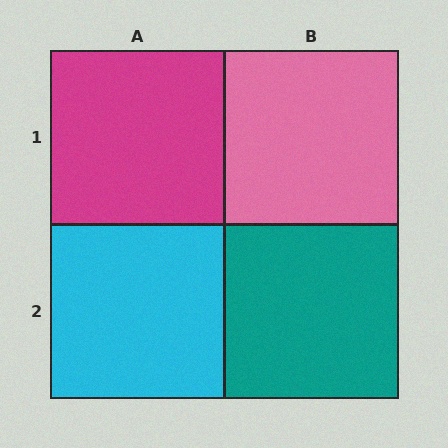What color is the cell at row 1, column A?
Magenta.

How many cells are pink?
1 cell is pink.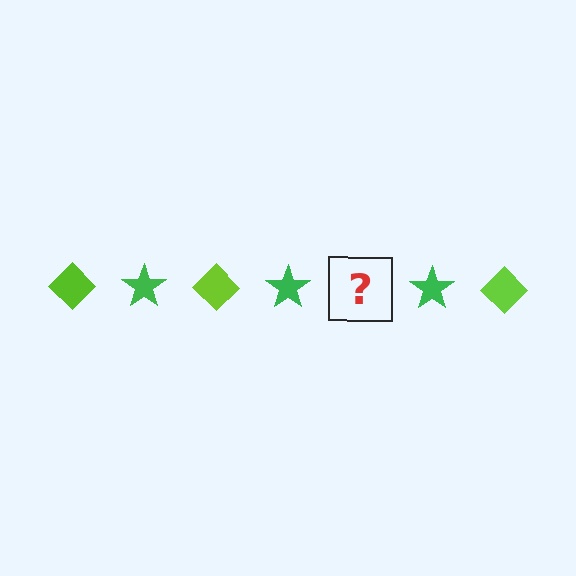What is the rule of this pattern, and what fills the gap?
The rule is that the pattern alternates between lime diamond and green star. The gap should be filled with a lime diamond.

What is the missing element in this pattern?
The missing element is a lime diamond.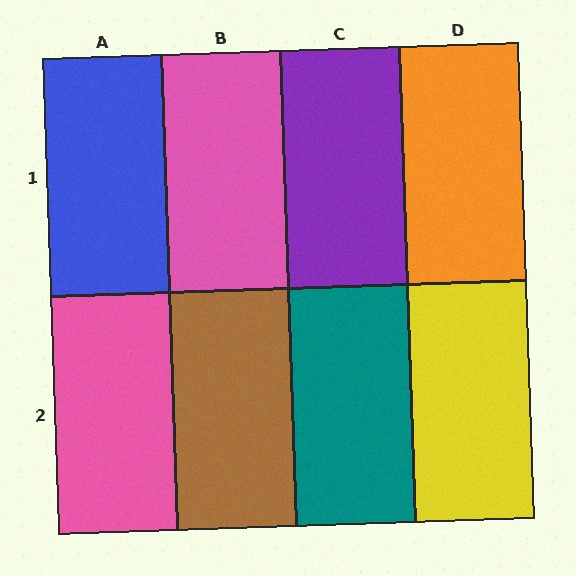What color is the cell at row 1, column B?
Pink.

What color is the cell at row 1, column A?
Blue.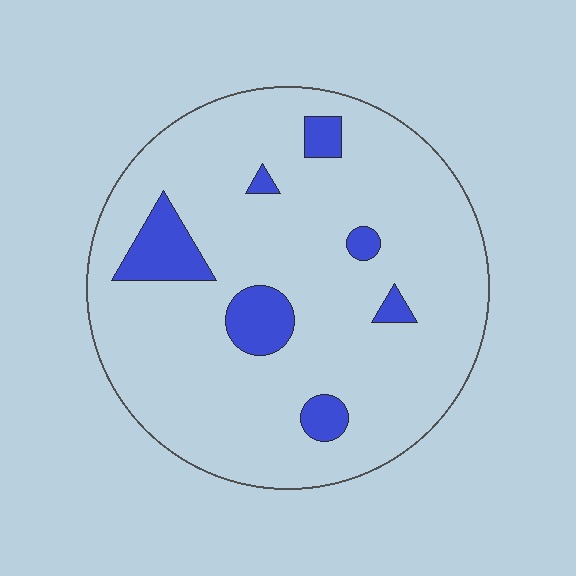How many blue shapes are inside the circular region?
7.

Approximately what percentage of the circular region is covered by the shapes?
Approximately 10%.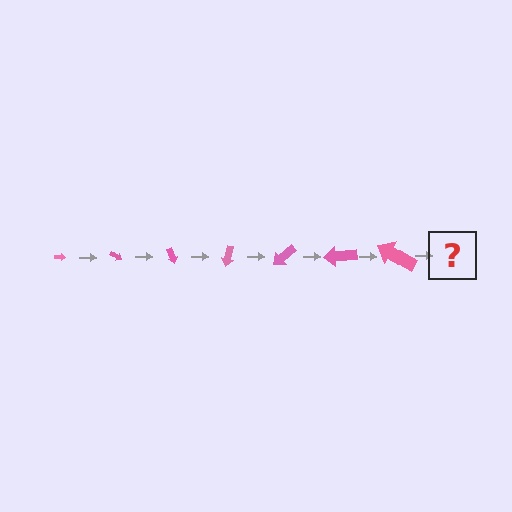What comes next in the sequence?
The next element should be an arrow, larger than the previous one and rotated 245 degrees from the start.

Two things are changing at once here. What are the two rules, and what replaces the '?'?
The two rules are that the arrow grows larger each step and it rotates 35 degrees each step. The '?' should be an arrow, larger than the previous one and rotated 245 degrees from the start.